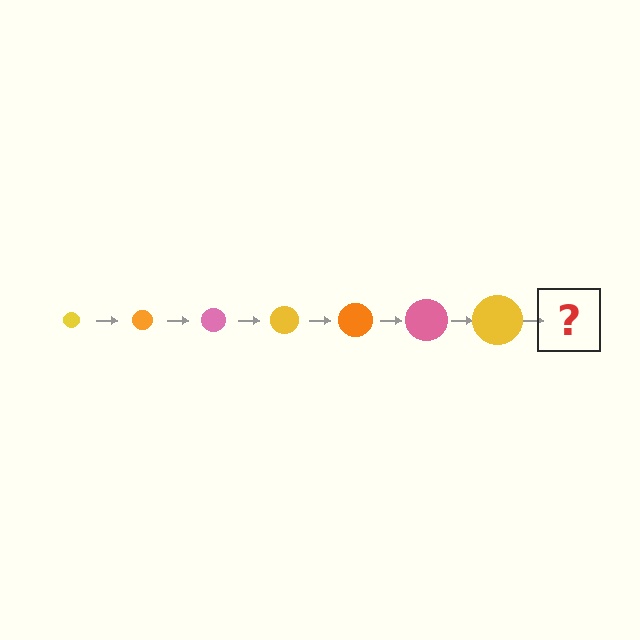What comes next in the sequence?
The next element should be an orange circle, larger than the previous one.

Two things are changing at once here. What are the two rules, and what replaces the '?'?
The two rules are that the circle grows larger each step and the color cycles through yellow, orange, and pink. The '?' should be an orange circle, larger than the previous one.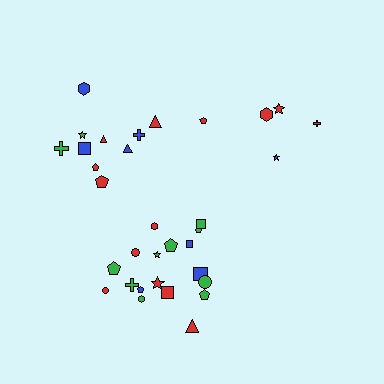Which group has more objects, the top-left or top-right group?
The top-left group.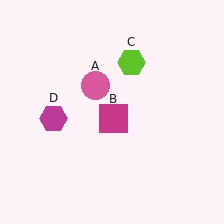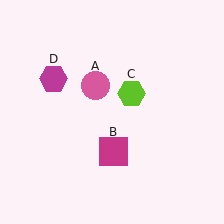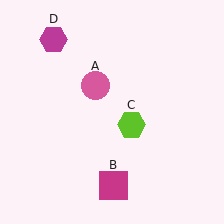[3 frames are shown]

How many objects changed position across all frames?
3 objects changed position: magenta square (object B), lime hexagon (object C), magenta hexagon (object D).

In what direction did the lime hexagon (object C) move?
The lime hexagon (object C) moved down.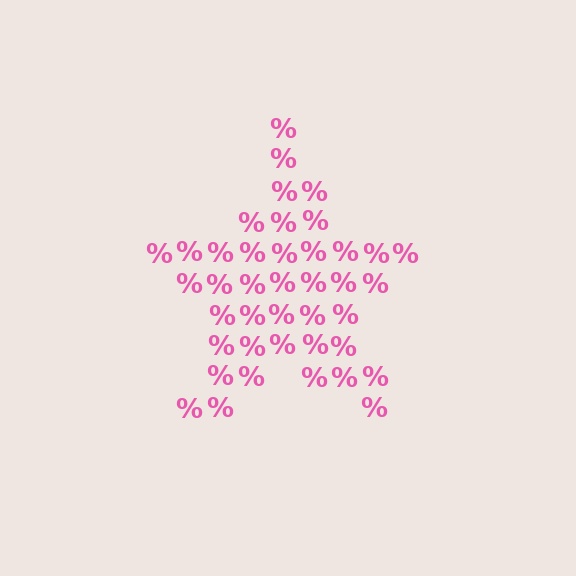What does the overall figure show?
The overall figure shows a star.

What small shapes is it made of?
It is made of small percent signs.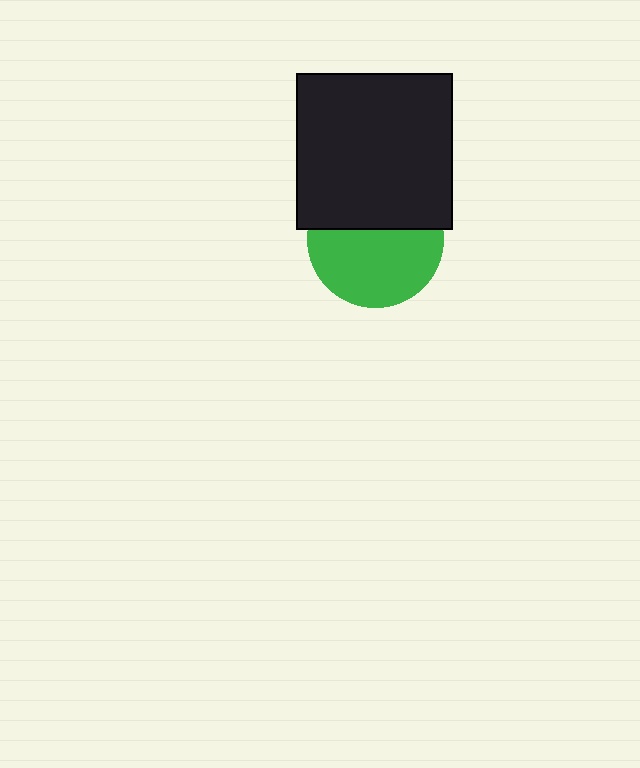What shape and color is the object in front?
The object in front is a black square.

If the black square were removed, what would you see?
You would see the complete green circle.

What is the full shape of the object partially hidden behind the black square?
The partially hidden object is a green circle.